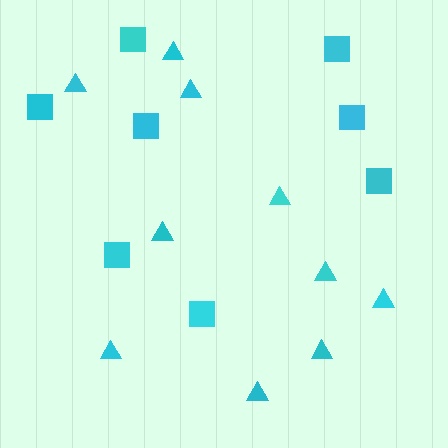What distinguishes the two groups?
There are 2 groups: one group of squares (8) and one group of triangles (10).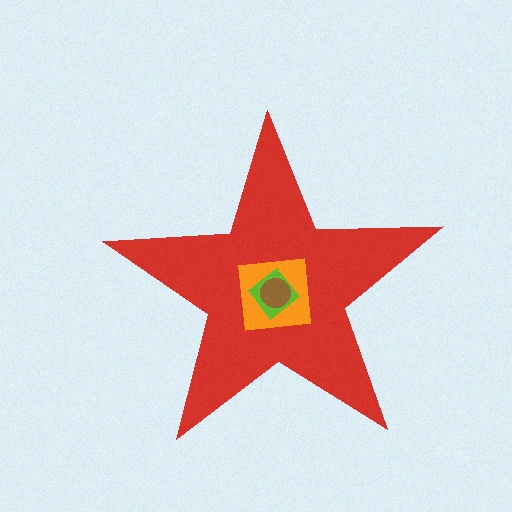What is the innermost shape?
The brown circle.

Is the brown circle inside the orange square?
Yes.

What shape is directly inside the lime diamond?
The brown circle.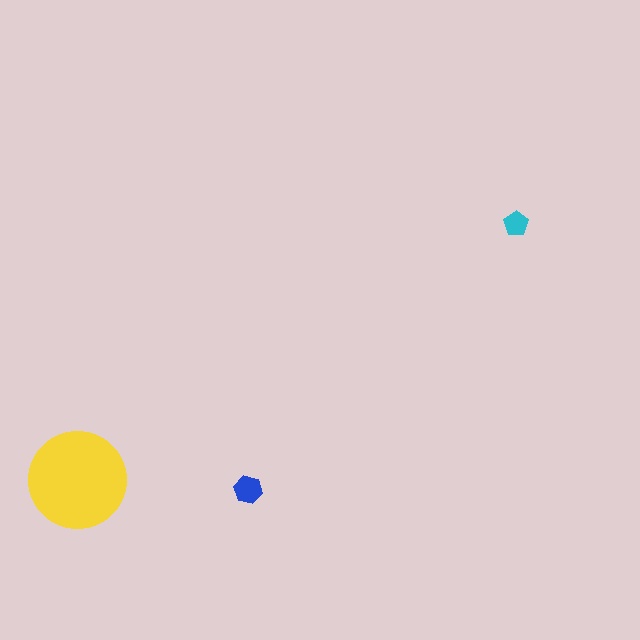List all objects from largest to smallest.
The yellow circle, the blue hexagon, the cyan pentagon.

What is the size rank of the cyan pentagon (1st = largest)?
3rd.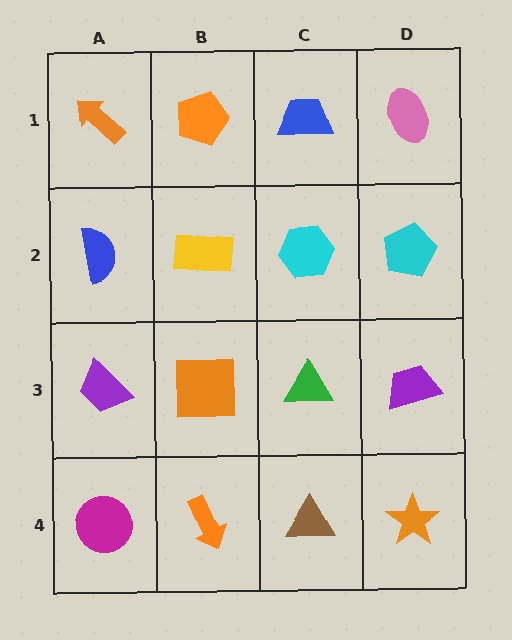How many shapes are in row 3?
4 shapes.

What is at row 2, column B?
A yellow rectangle.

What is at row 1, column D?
A pink ellipse.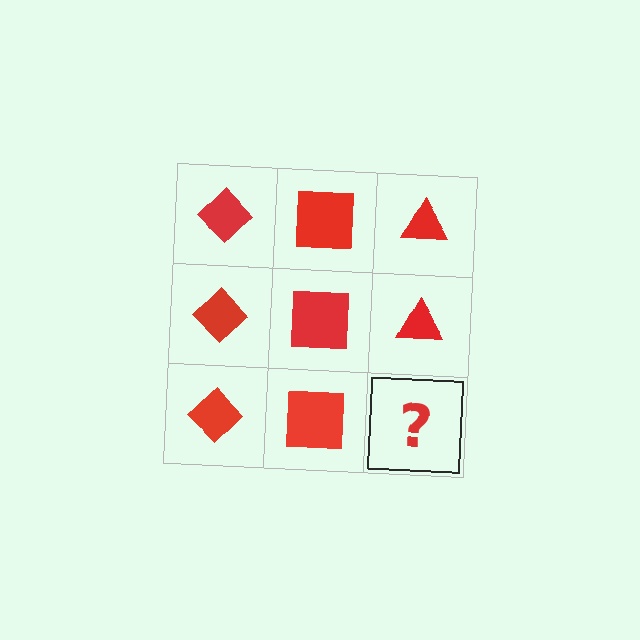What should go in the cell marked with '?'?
The missing cell should contain a red triangle.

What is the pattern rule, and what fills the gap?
The rule is that each column has a consistent shape. The gap should be filled with a red triangle.